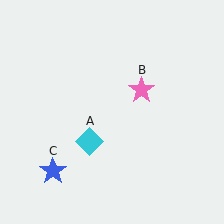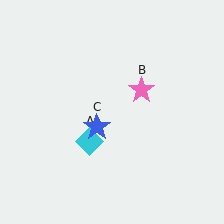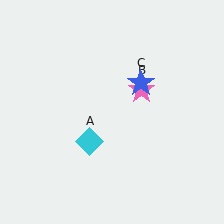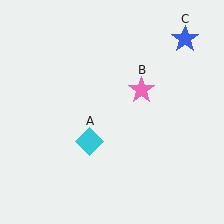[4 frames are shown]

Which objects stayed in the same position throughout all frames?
Cyan diamond (object A) and pink star (object B) remained stationary.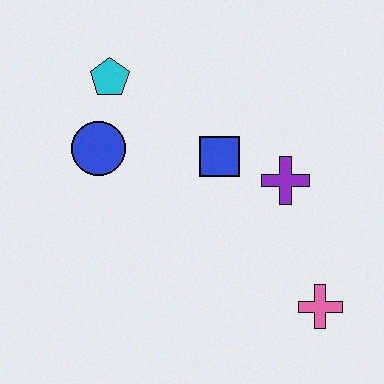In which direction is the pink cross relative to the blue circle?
The pink cross is to the right of the blue circle.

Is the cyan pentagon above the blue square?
Yes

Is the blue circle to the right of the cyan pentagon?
No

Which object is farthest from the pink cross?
The cyan pentagon is farthest from the pink cross.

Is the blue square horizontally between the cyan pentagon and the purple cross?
Yes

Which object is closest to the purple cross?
The blue square is closest to the purple cross.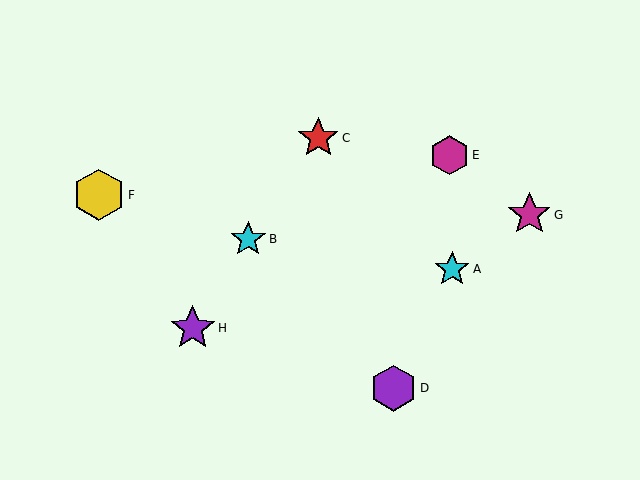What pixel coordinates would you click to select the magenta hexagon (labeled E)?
Click at (449, 155) to select the magenta hexagon E.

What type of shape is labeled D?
Shape D is a purple hexagon.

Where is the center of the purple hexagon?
The center of the purple hexagon is at (394, 388).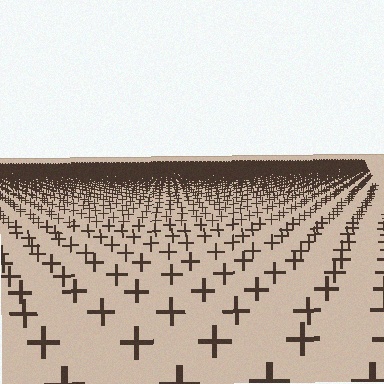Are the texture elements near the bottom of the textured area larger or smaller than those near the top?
Larger. Near the bottom, elements are closer to the viewer and appear at a bigger on-screen size.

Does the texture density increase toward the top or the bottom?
Density increases toward the top.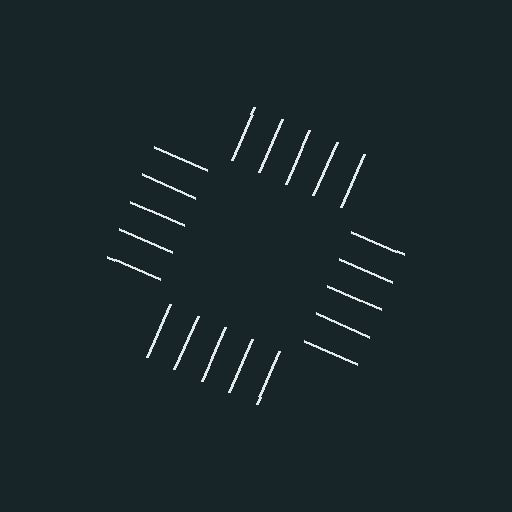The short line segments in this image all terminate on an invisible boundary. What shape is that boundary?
An illusory square — the line segments terminate on its edges but no continuous stroke is drawn.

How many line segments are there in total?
20 — 5 along each of the 4 edges.